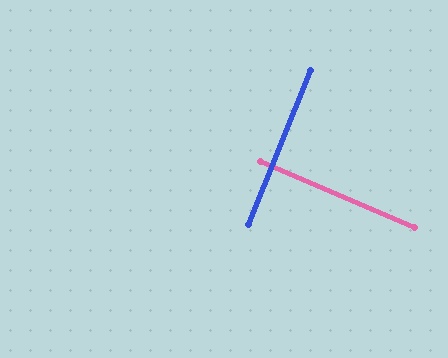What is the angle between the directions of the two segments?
Approximately 89 degrees.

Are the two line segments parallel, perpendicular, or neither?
Perpendicular — they meet at approximately 89°.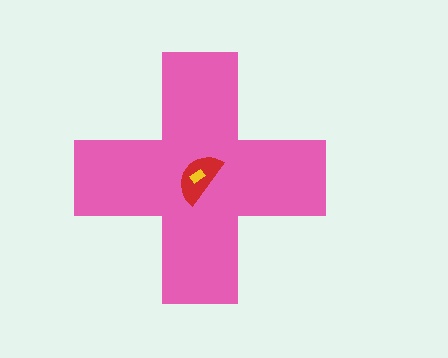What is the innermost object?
The yellow rectangle.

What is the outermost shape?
The pink cross.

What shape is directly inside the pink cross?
The red semicircle.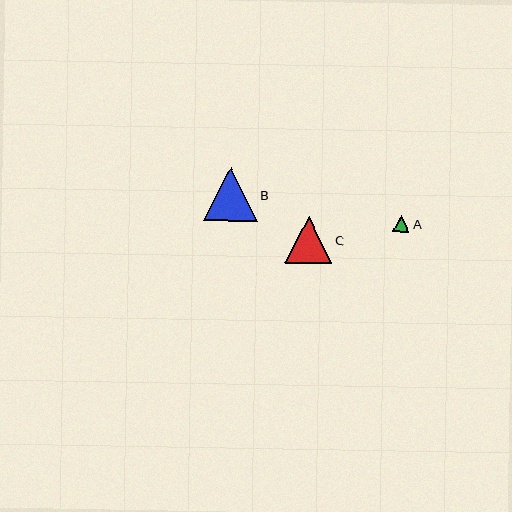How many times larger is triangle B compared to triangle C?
Triangle B is approximately 1.1 times the size of triangle C.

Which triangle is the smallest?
Triangle A is the smallest with a size of approximately 16 pixels.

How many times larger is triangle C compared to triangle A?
Triangle C is approximately 2.9 times the size of triangle A.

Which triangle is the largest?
Triangle B is the largest with a size of approximately 54 pixels.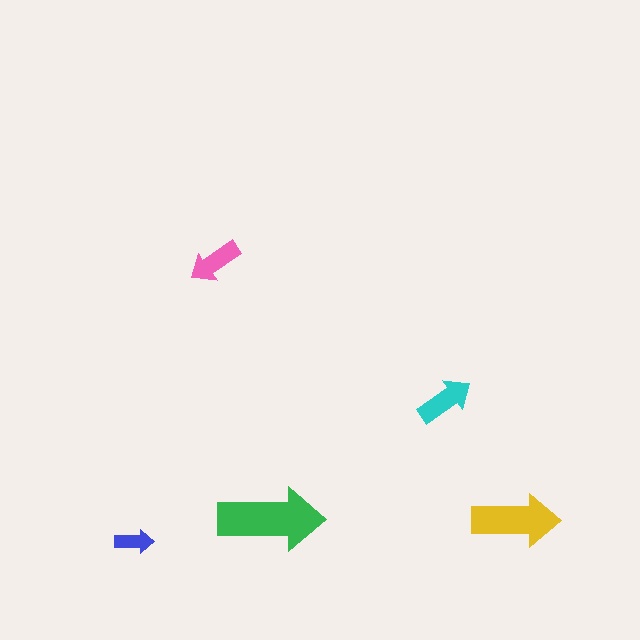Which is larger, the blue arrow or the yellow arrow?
The yellow one.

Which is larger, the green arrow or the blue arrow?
The green one.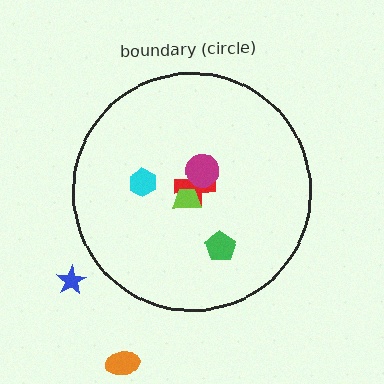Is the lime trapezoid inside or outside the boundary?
Inside.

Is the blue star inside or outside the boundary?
Outside.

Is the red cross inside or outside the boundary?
Inside.